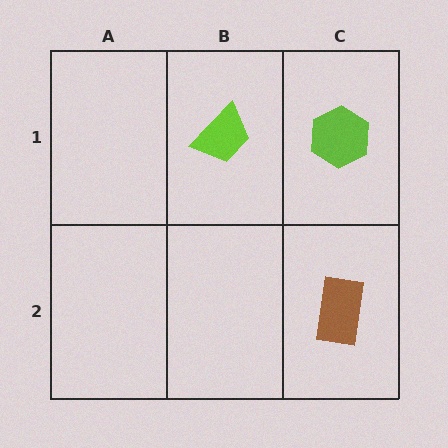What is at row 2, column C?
A brown rectangle.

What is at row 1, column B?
A lime trapezoid.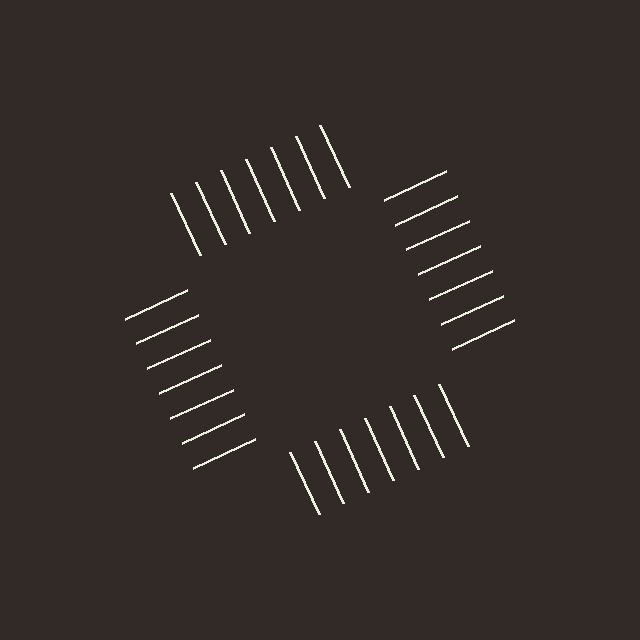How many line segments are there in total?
28 — 7 along each of the 4 edges.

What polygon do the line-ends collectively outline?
An illusory square — the line segments terminate on its edges but no continuous stroke is drawn.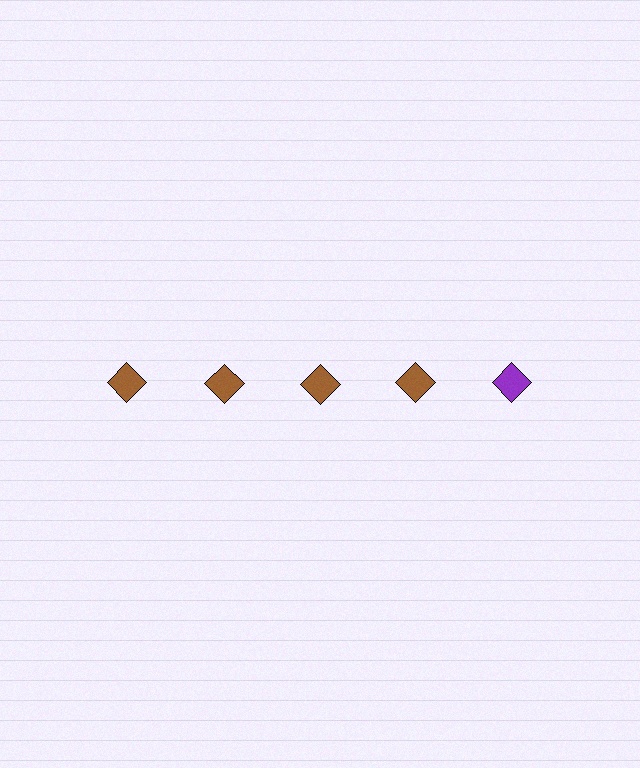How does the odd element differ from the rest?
It has a different color: purple instead of brown.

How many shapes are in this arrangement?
There are 5 shapes arranged in a grid pattern.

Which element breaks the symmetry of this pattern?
The purple diamond in the top row, rightmost column breaks the symmetry. All other shapes are brown diamonds.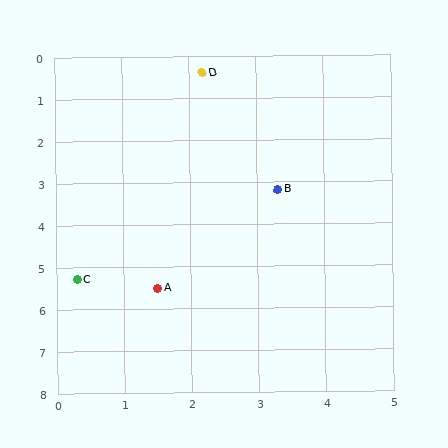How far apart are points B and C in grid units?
Points B and C are about 3.7 grid units apart.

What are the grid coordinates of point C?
Point C is at approximately (0.3, 5.3).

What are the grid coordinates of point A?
Point A is at approximately (1.5, 5.5).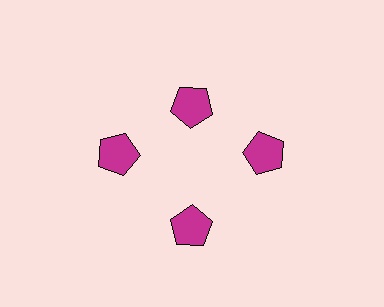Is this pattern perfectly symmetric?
No. The 4 magenta pentagons are arranged in a ring, but one element near the 12 o'clock position is pulled inward toward the center, breaking the 4-fold rotational symmetry.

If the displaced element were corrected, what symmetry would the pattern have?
It would have 4-fold rotational symmetry — the pattern would map onto itself every 90 degrees.